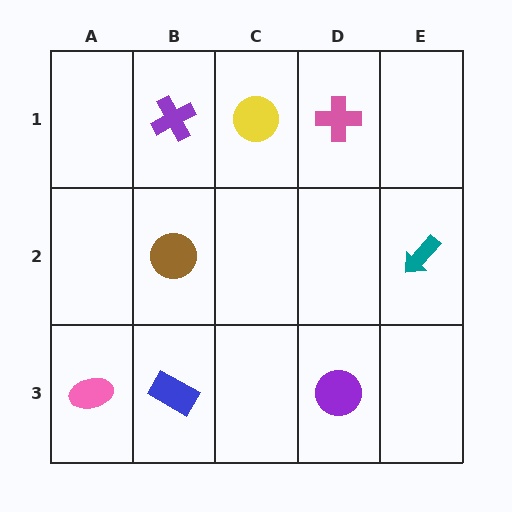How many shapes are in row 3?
3 shapes.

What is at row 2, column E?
A teal arrow.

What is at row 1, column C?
A yellow circle.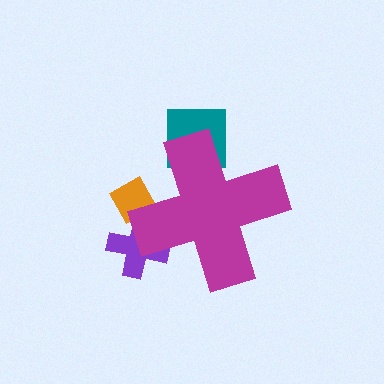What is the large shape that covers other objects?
A magenta cross.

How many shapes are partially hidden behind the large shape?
3 shapes are partially hidden.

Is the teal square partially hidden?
Yes, the teal square is partially hidden behind the magenta cross.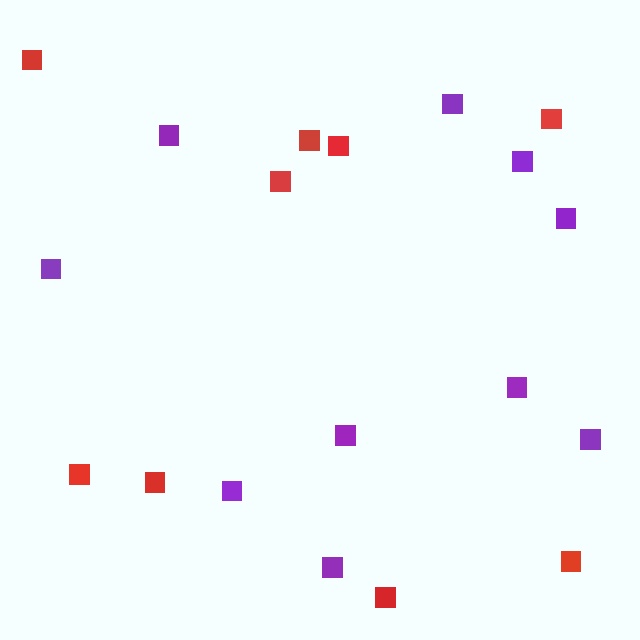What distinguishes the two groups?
There are 2 groups: one group of purple squares (10) and one group of red squares (9).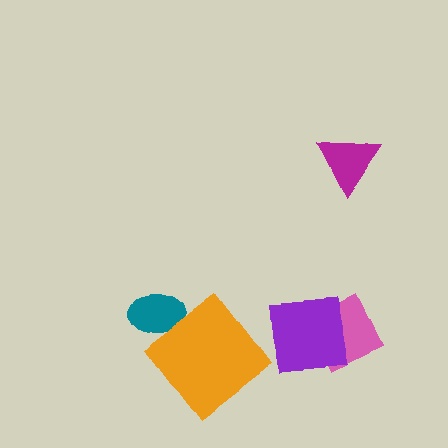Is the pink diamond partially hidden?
Yes, it is partially covered by another shape.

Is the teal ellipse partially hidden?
Yes, it is partially covered by another shape.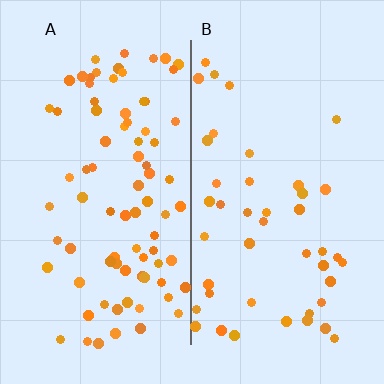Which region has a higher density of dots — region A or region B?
A (the left).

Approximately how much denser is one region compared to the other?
Approximately 1.9× — region A over region B.